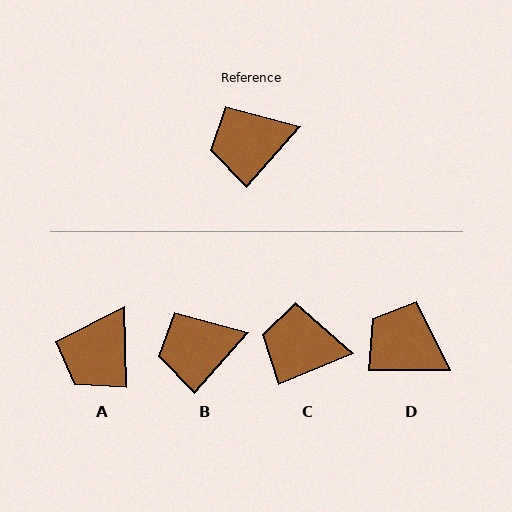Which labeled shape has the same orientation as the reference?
B.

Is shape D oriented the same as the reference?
No, it is off by about 49 degrees.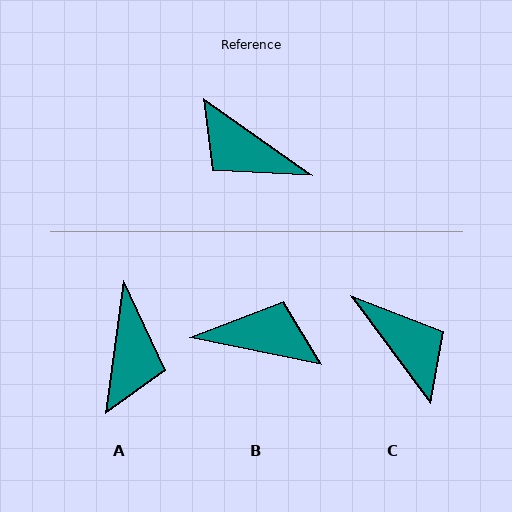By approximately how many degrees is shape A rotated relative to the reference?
Approximately 117 degrees counter-clockwise.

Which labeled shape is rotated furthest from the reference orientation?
C, about 161 degrees away.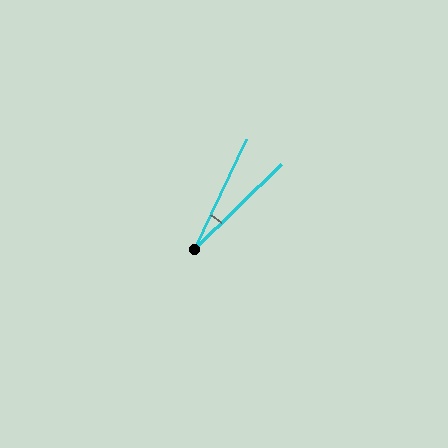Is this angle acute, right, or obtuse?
It is acute.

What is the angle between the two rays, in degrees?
Approximately 21 degrees.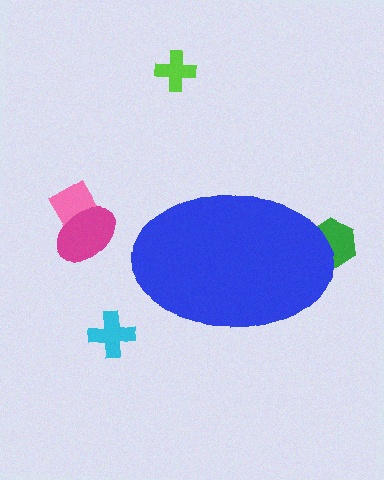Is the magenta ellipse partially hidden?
No, the magenta ellipse is fully visible.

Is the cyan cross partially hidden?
No, the cyan cross is fully visible.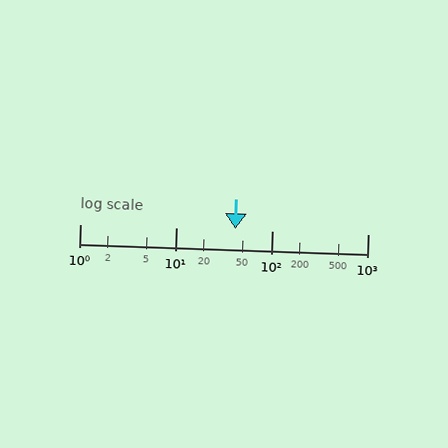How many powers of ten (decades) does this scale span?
The scale spans 3 decades, from 1 to 1000.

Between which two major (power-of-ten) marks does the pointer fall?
The pointer is between 10 and 100.